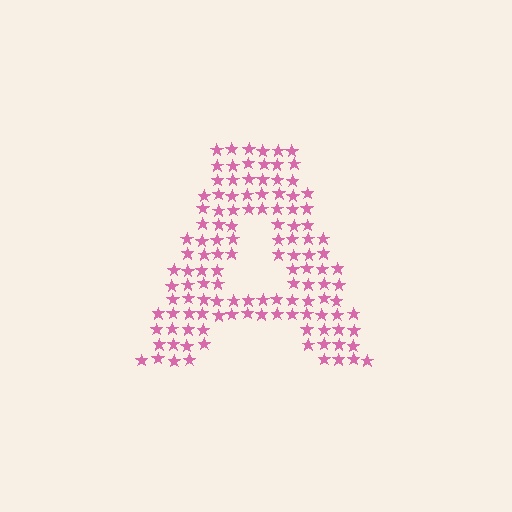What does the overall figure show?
The overall figure shows the letter A.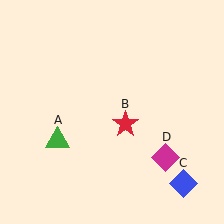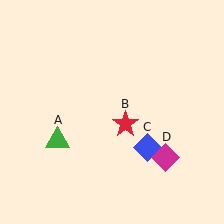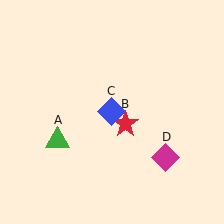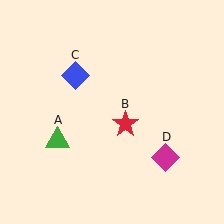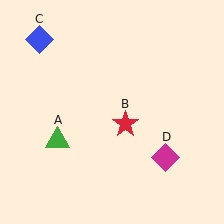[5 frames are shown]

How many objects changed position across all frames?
1 object changed position: blue diamond (object C).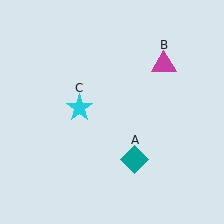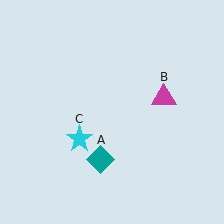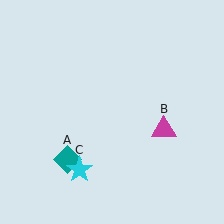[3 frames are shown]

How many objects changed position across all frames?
3 objects changed position: teal diamond (object A), magenta triangle (object B), cyan star (object C).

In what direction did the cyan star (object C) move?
The cyan star (object C) moved down.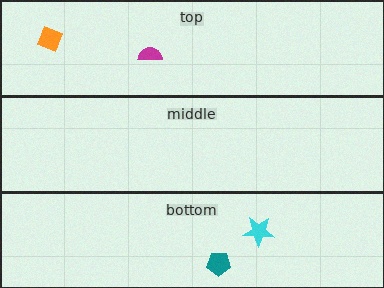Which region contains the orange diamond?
The top region.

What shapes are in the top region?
The orange diamond, the magenta semicircle.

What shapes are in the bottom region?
The teal pentagon, the cyan star.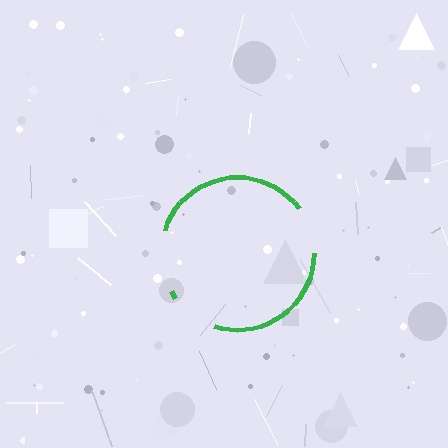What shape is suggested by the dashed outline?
The dashed outline suggests a circle.